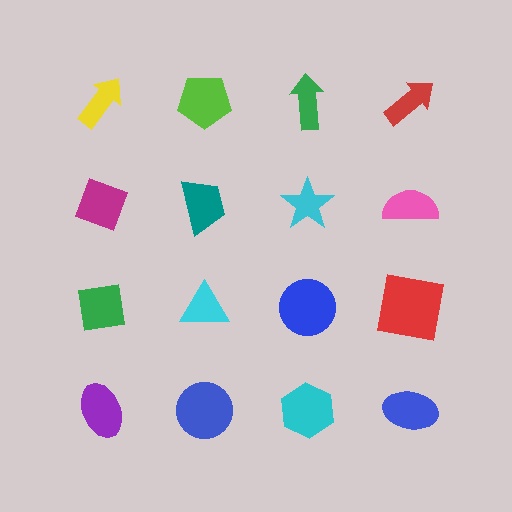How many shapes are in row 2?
4 shapes.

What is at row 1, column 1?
A yellow arrow.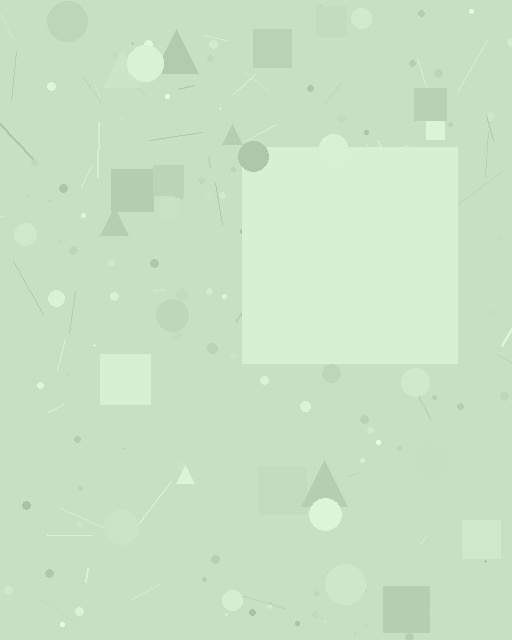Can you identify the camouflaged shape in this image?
The camouflaged shape is a square.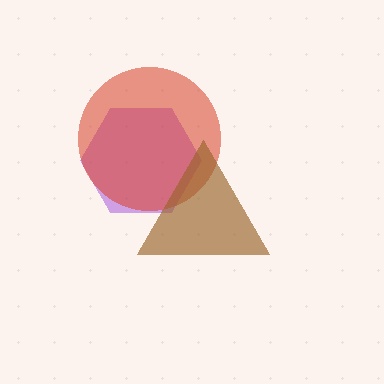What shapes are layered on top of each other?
The layered shapes are: a purple hexagon, a red circle, a brown triangle.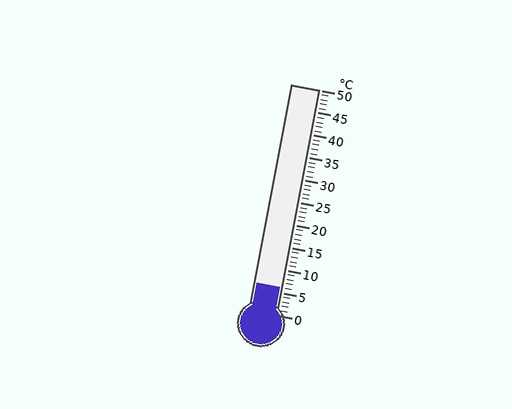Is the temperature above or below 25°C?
The temperature is below 25°C.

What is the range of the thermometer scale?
The thermometer scale ranges from 0°C to 50°C.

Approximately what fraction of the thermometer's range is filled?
The thermometer is filled to approximately 10% of its range.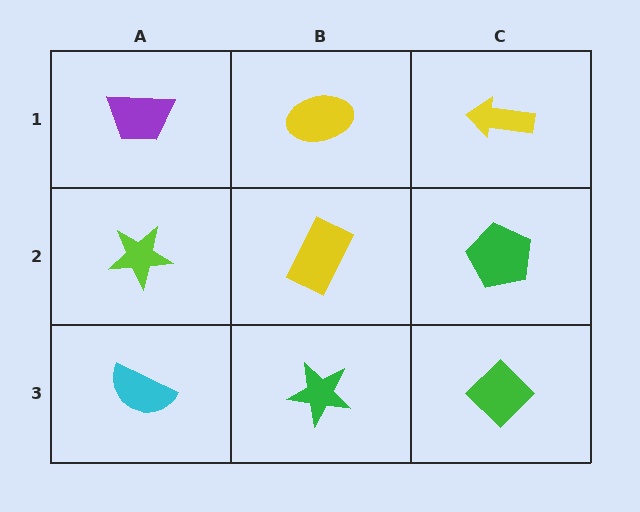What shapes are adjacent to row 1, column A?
A lime star (row 2, column A), a yellow ellipse (row 1, column B).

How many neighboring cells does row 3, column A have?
2.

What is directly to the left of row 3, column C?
A green star.